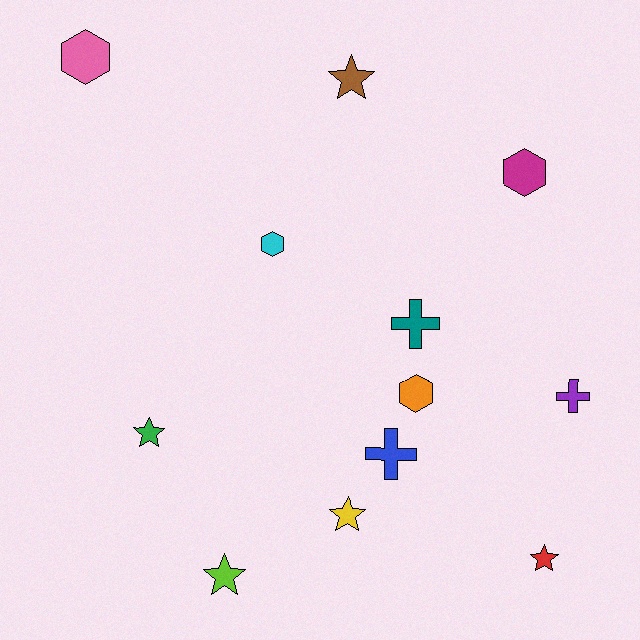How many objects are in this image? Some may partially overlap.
There are 12 objects.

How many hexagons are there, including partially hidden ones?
There are 4 hexagons.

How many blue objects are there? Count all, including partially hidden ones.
There is 1 blue object.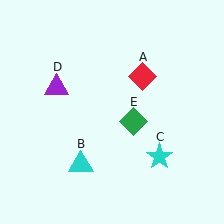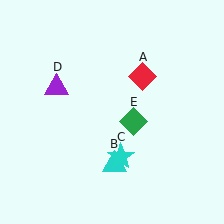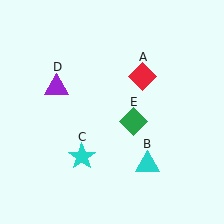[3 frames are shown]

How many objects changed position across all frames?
2 objects changed position: cyan triangle (object B), cyan star (object C).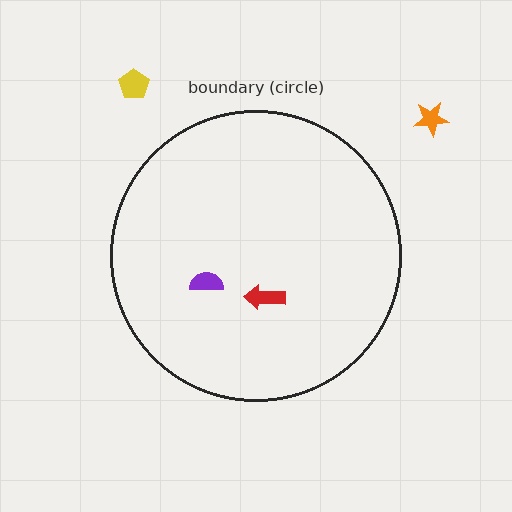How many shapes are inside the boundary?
2 inside, 2 outside.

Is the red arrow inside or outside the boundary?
Inside.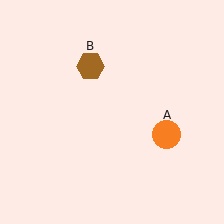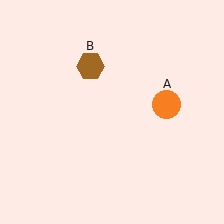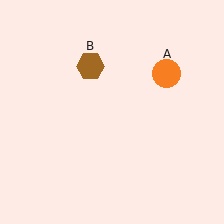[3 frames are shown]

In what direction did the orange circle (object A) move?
The orange circle (object A) moved up.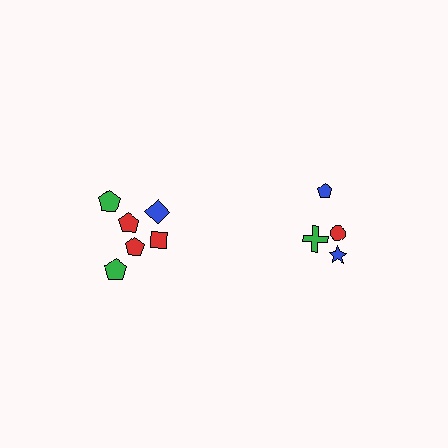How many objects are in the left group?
There are 6 objects.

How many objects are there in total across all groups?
There are 10 objects.